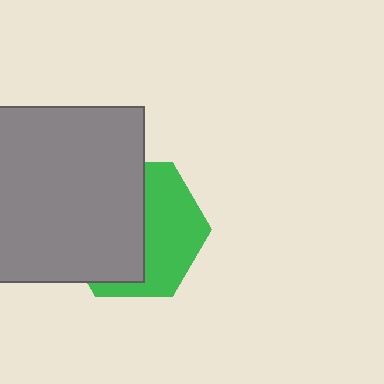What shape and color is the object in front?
The object in front is a gray square.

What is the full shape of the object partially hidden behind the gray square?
The partially hidden object is a green hexagon.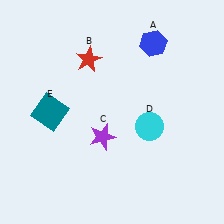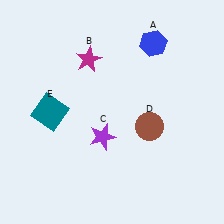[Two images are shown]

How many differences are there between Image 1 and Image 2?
There are 2 differences between the two images.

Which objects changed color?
B changed from red to magenta. D changed from cyan to brown.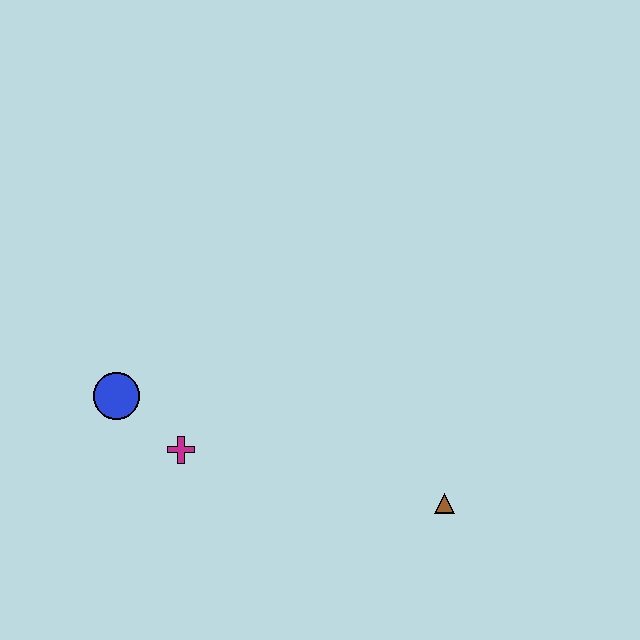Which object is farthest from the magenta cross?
The brown triangle is farthest from the magenta cross.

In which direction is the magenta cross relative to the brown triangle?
The magenta cross is to the left of the brown triangle.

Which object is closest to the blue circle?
The magenta cross is closest to the blue circle.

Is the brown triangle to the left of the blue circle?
No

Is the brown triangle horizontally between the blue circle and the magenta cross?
No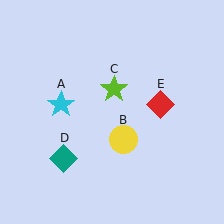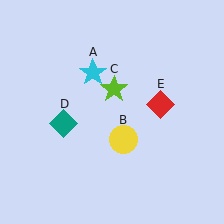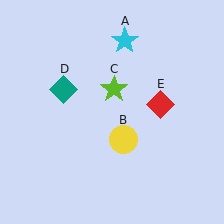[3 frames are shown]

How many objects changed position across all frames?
2 objects changed position: cyan star (object A), teal diamond (object D).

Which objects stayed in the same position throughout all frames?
Yellow circle (object B) and lime star (object C) and red diamond (object E) remained stationary.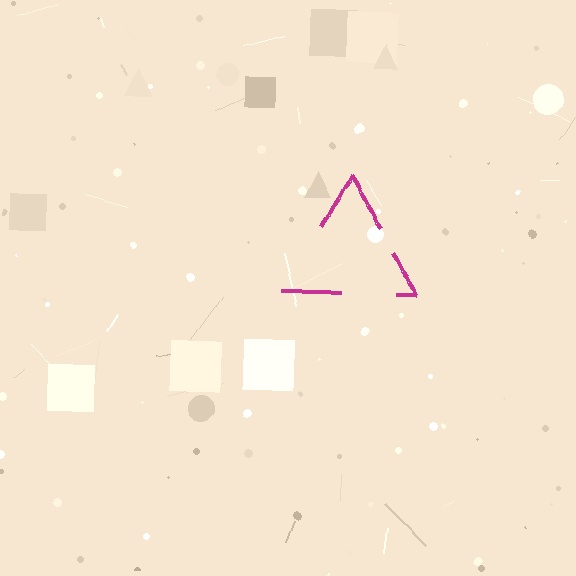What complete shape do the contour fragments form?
The contour fragments form a triangle.